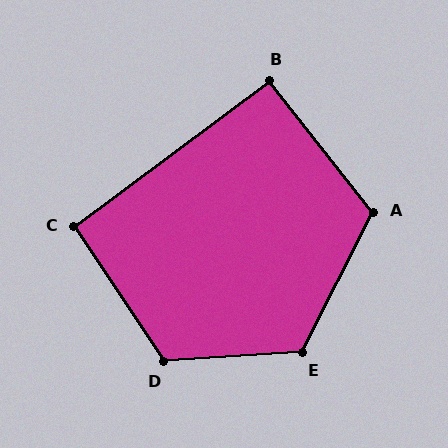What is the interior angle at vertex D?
Approximately 120 degrees (obtuse).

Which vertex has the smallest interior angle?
B, at approximately 92 degrees.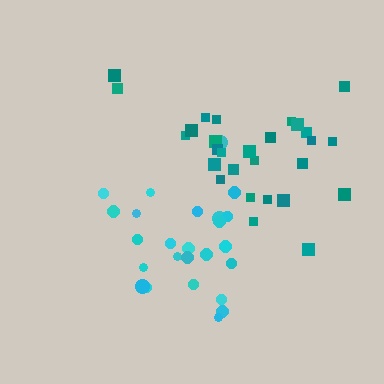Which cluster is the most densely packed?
Cyan.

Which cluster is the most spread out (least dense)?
Teal.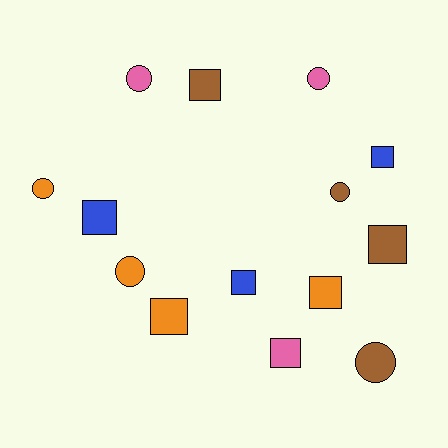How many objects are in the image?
There are 14 objects.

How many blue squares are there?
There are 3 blue squares.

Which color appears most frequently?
Orange, with 4 objects.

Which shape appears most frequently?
Square, with 8 objects.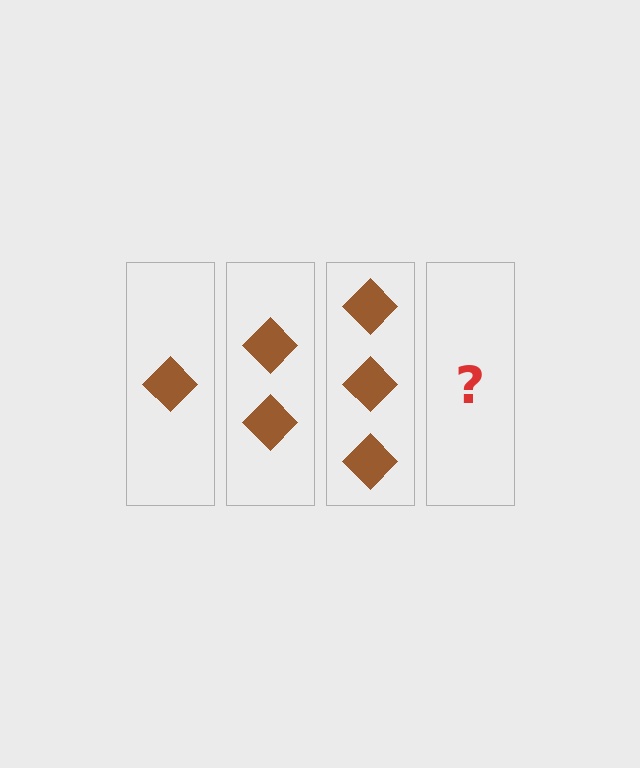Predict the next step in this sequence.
The next step is 4 diamonds.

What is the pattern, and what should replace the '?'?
The pattern is that each step adds one more diamond. The '?' should be 4 diamonds.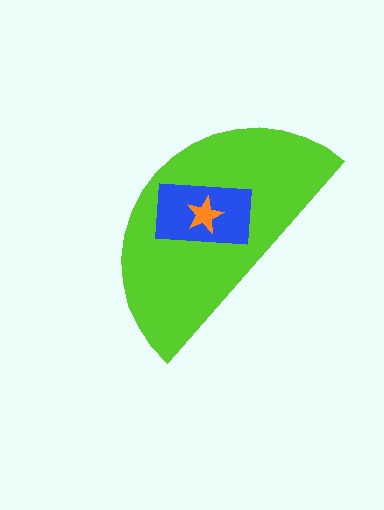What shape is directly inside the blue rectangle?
The orange star.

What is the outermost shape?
The lime semicircle.